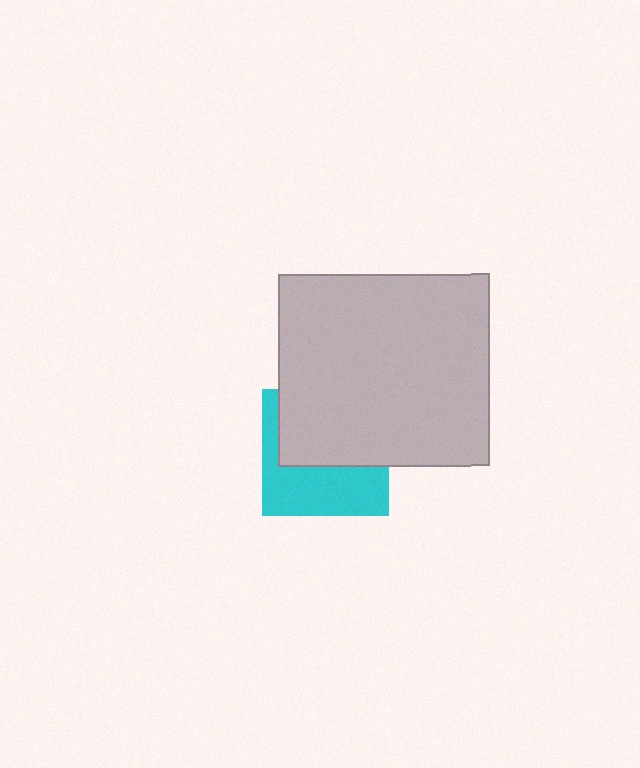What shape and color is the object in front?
The object in front is a light gray rectangle.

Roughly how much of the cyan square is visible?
About half of it is visible (roughly 46%).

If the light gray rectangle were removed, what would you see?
You would see the complete cyan square.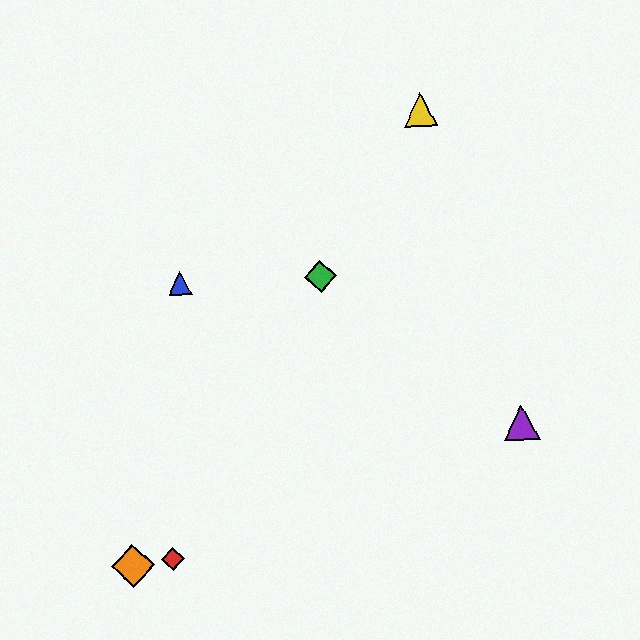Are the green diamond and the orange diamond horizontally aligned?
No, the green diamond is at y≈276 and the orange diamond is at y≈566.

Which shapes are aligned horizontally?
The blue triangle, the green diamond are aligned horizontally.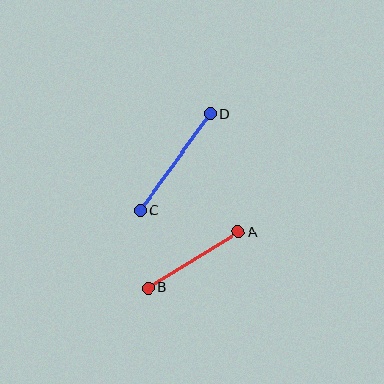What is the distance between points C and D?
The distance is approximately 119 pixels.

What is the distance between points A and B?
The distance is approximately 106 pixels.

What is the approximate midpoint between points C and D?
The midpoint is at approximately (175, 162) pixels.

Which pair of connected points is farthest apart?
Points C and D are farthest apart.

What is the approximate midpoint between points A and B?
The midpoint is at approximately (193, 260) pixels.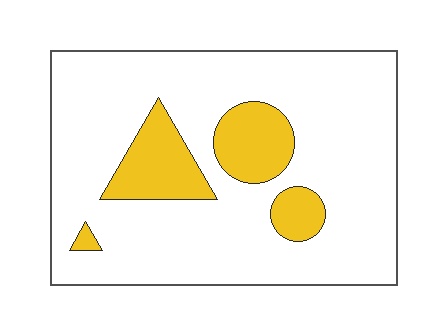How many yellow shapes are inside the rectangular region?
4.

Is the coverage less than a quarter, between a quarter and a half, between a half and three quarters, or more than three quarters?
Less than a quarter.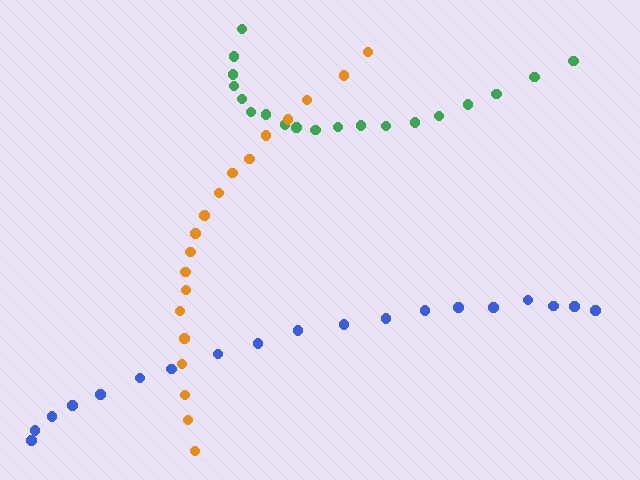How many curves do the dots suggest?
There are 3 distinct paths.